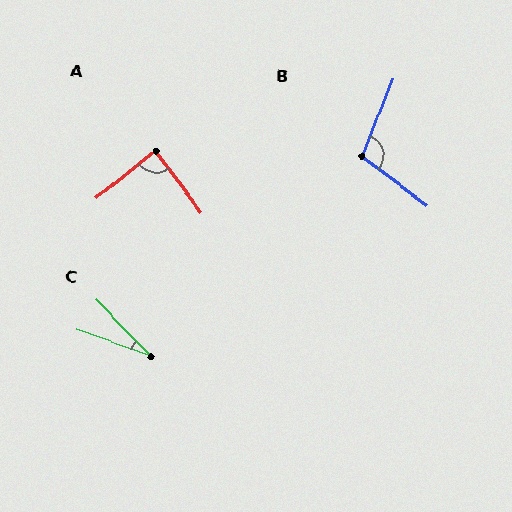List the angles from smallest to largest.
C (25°), A (88°), B (105°).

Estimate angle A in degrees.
Approximately 88 degrees.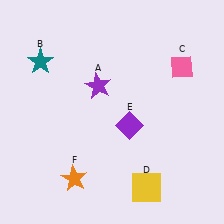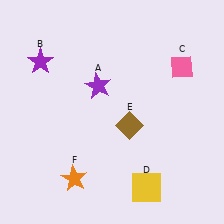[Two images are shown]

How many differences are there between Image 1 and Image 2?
There are 2 differences between the two images.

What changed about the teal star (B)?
In Image 1, B is teal. In Image 2, it changed to purple.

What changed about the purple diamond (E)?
In Image 1, E is purple. In Image 2, it changed to brown.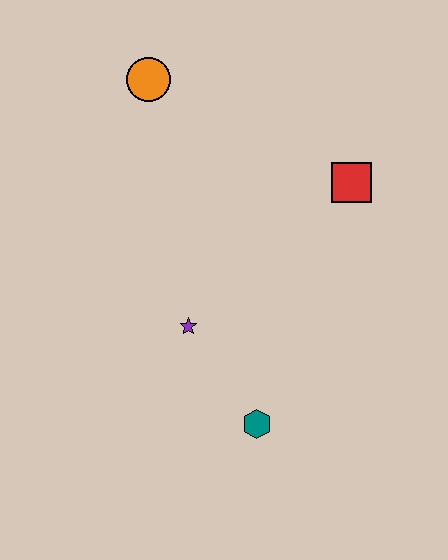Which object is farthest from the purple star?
The orange circle is farthest from the purple star.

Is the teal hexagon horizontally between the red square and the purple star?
Yes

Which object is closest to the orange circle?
The red square is closest to the orange circle.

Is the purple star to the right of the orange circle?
Yes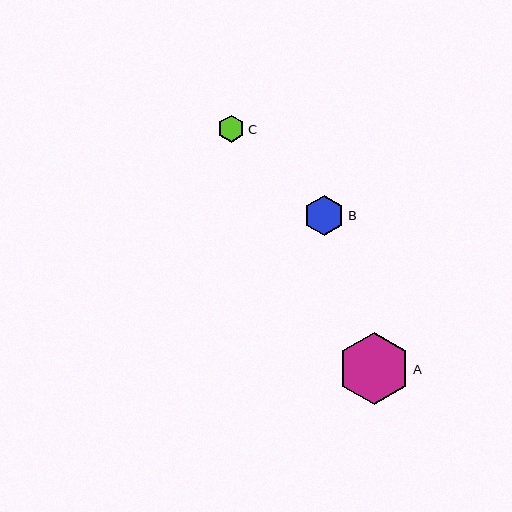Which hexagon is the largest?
Hexagon A is the largest with a size of approximately 72 pixels.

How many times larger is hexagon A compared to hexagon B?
Hexagon A is approximately 1.8 times the size of hexagon B.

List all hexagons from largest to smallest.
From largest to smallest: A, B, C.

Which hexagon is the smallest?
Hexagon C is the smallest with a size of approximately 27 pixels.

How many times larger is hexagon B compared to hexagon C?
Hexagon B is approximately 1.5 times the size of hexagon C.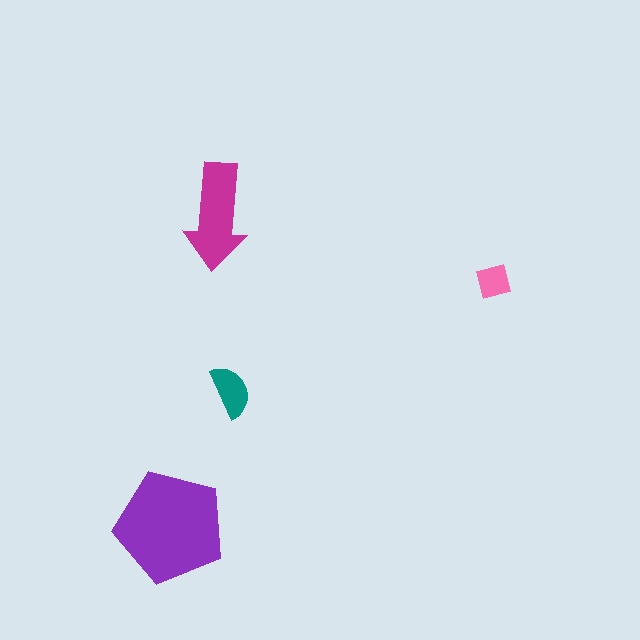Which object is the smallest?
The pink square.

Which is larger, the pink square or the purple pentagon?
The purple pentagon.